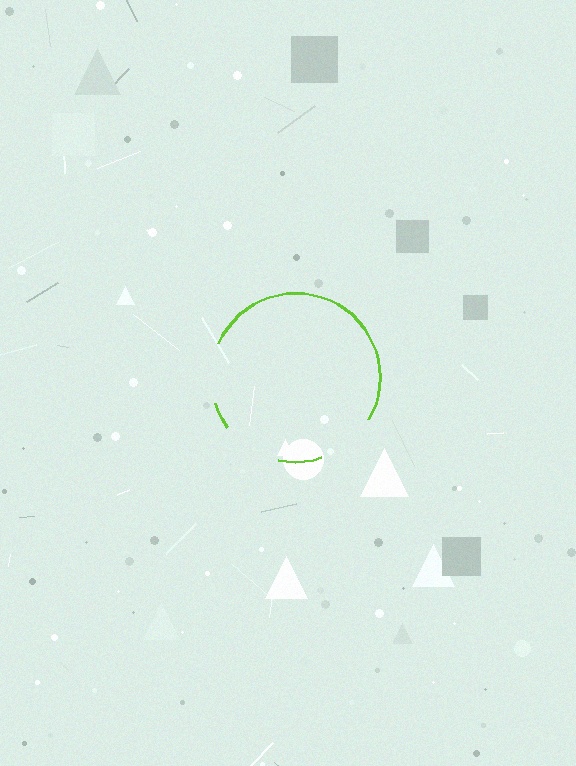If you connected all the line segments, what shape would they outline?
They would outline a circle.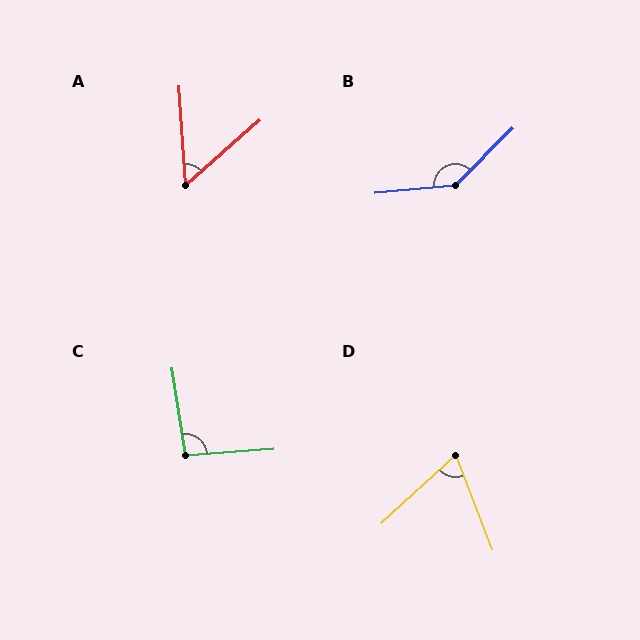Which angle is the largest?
B, at approximately 141 degrees.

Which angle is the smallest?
A, at approximately 52 degrees.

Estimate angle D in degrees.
Approximately 68 degrees.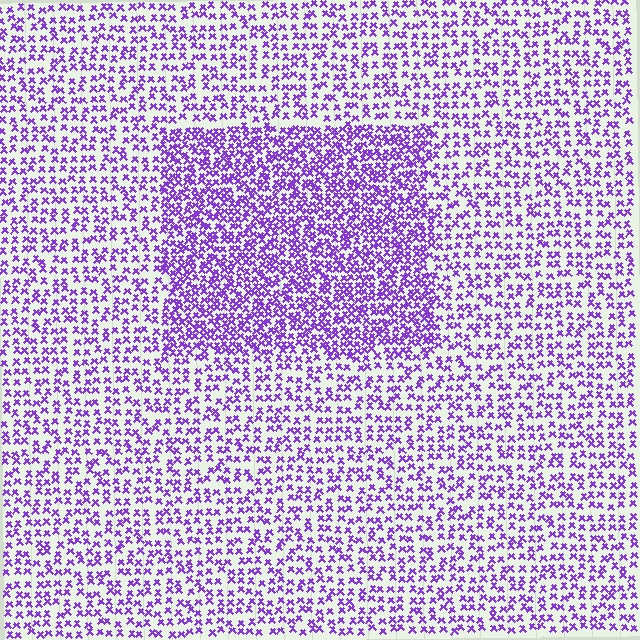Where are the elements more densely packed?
The elements are more densely packed inside the rectangle boundary.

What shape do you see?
I see a rectangle.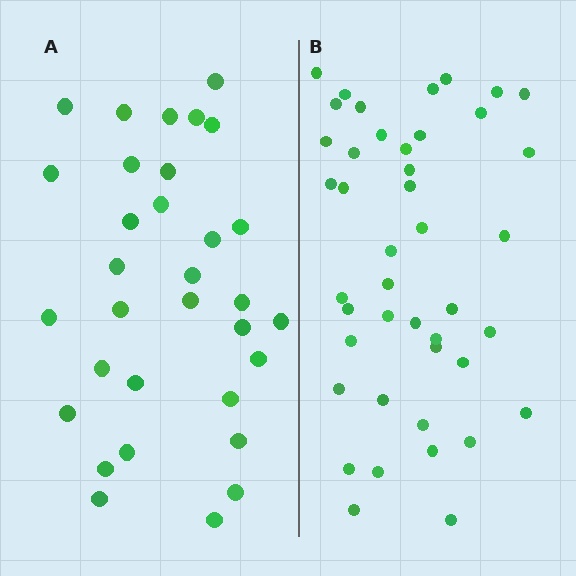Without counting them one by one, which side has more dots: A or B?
Region B (the right region) has more dots.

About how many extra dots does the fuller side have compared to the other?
Region B has roughly 12 or so more dots than region A.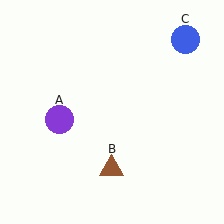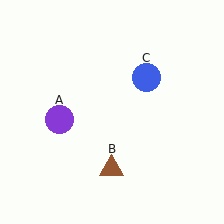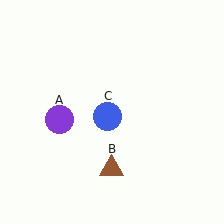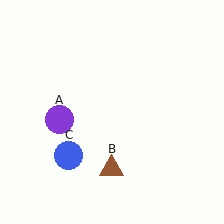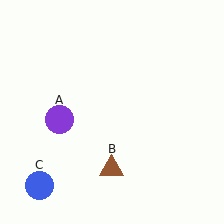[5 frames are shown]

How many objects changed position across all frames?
1 object changed position: blue circle (object C).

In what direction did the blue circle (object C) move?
The blue circle (object C) moved down and to the left.